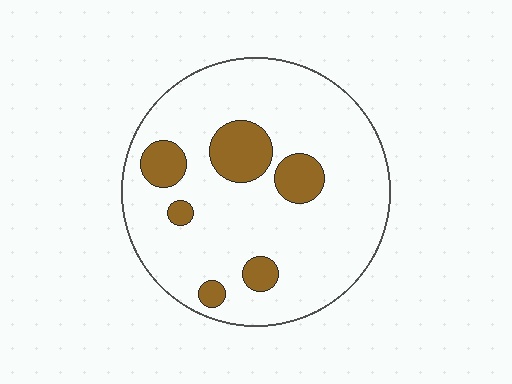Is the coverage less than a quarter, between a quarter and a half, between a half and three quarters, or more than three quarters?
Less than a quarter.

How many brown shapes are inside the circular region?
6.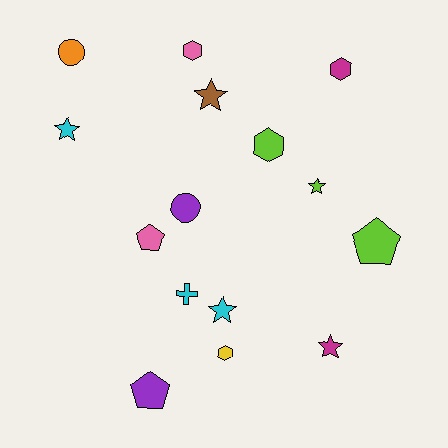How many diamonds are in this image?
There are no diamonds.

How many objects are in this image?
There are 15 objects.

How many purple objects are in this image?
There are 2 purple objects.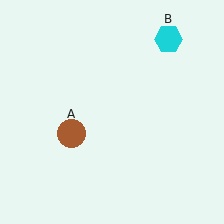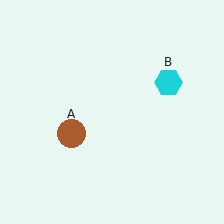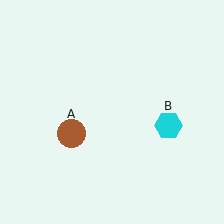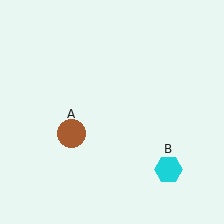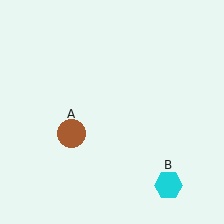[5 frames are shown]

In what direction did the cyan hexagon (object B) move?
The cyan hexagon (object B) moved down.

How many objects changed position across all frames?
1 object changed position: cyan hexagon (object B).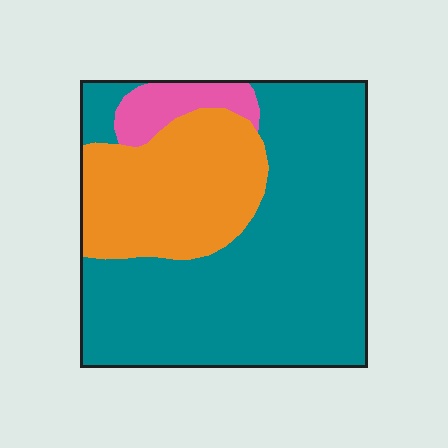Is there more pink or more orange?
Orange.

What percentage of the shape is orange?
Orange takes up between a quarter and a half of the shape.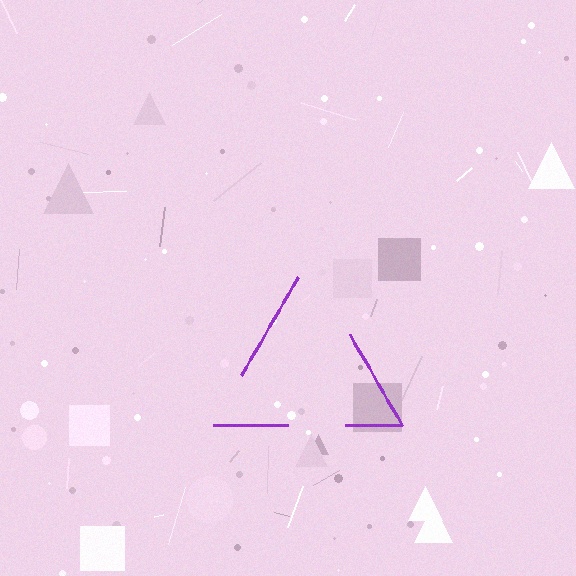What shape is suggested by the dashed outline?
The dashed outline suggests a triangle.